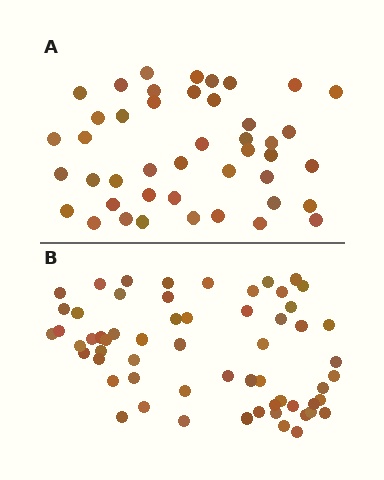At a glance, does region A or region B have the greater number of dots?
Region B (the bottom region) has more dots.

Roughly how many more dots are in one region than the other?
Region B has approximately 15 more dots than region A.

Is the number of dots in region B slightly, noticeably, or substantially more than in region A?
Region B has noticeably more, but not dramatically so. The ratio is roughly 1.4 to 1.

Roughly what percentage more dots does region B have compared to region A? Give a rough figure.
About 35% more.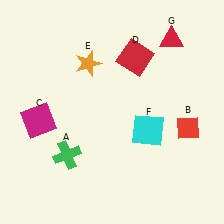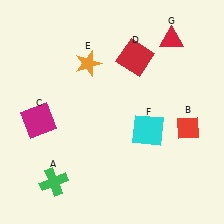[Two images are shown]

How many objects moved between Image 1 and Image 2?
1 object moved between the two images.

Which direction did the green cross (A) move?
The green cross (A) moved down.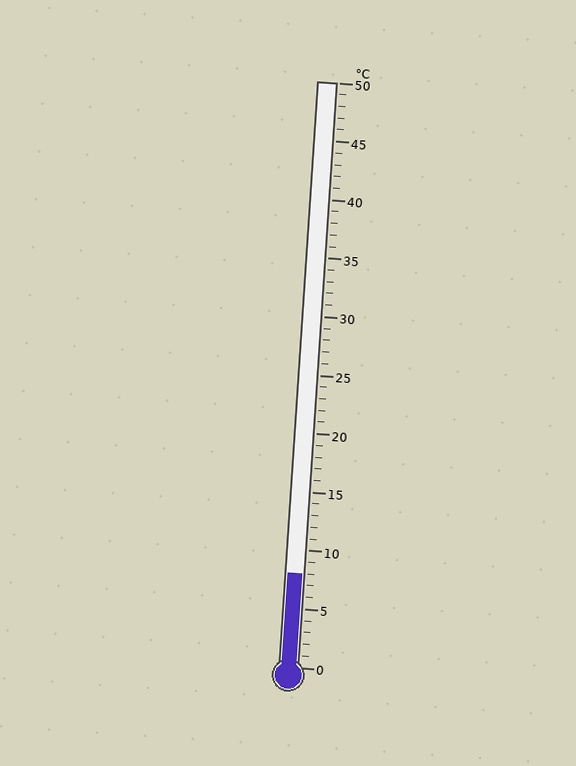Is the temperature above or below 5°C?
The temperature is above 5°C.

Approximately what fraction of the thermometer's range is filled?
The thermometer is filled to approximately 15% of its range.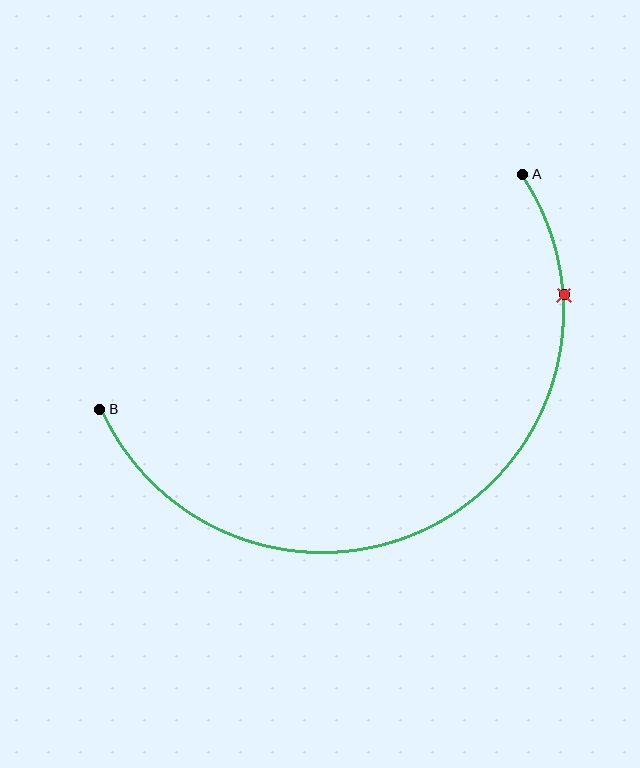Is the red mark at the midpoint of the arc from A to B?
No. The red mark lies on the arc but is closer to endpoint A. The arc midpoint would be at the point on the curve equidistant along the arc from both A and B.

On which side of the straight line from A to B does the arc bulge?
The arc bulges below the straight line connecting A and B.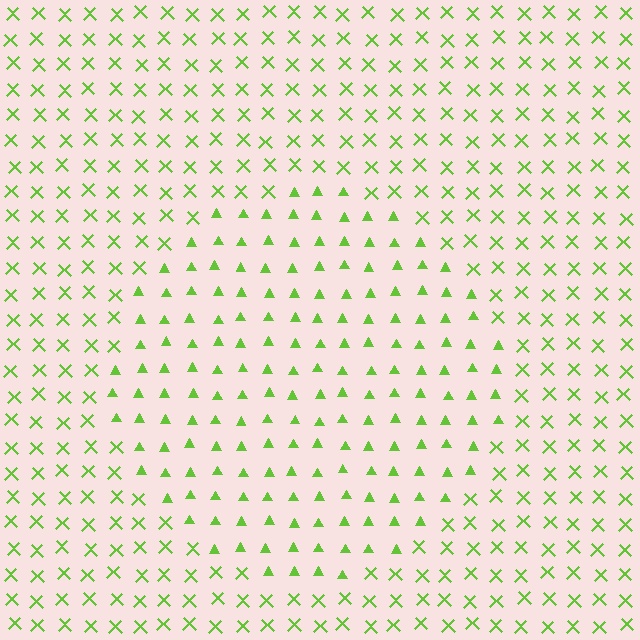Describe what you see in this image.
The image is filled with small lime elements arranged in a uniform grid. A circle-shaped region contains triangles, while the surrounding area contains X marks. The boundary is defined purely by the change in element shape.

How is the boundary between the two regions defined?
The boundary is defined by a change in element shape: triangles inside vs. X marks outside. All elements share the same color and spacing.